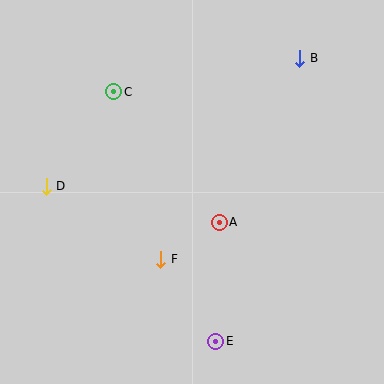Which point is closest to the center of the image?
Point A at (219, 222) is closest to the center.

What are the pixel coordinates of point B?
Point B is at (300, 58).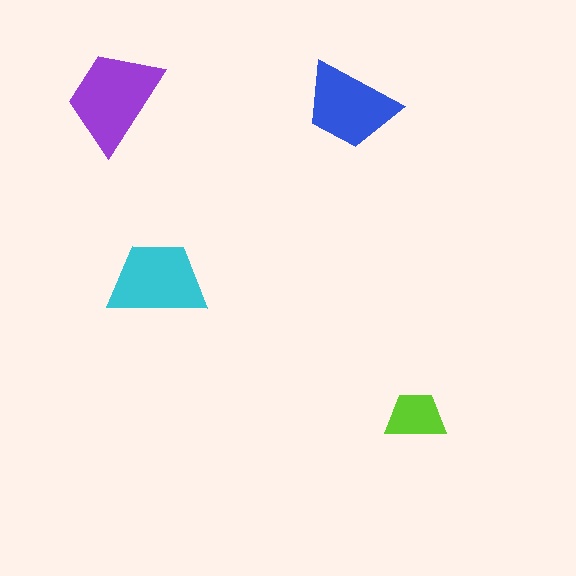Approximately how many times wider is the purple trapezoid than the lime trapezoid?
About 1.5 times wider.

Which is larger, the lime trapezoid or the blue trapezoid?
The blue one.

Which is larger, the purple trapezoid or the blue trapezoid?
The purple one.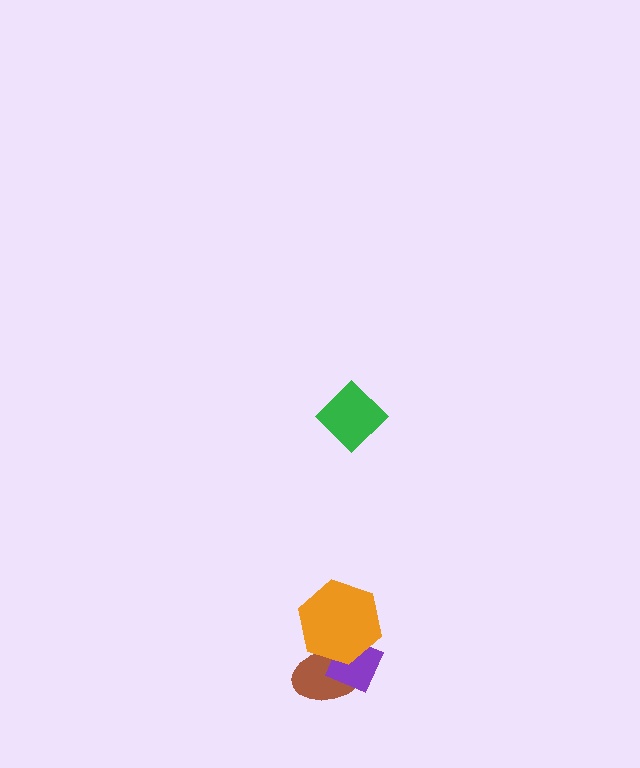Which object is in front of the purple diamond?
The orange hexagon is in front of the purple diamond.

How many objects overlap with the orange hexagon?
2 objects overlap with the orange hexagon.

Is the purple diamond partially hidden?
Yes, it is partially covered by another shape.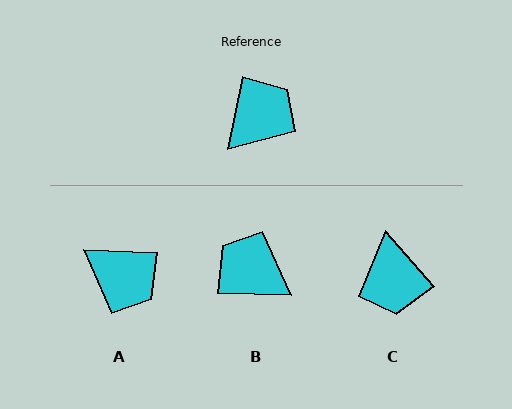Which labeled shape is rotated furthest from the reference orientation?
C, about 127 degrees away.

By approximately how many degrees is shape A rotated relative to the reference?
Approximately 81 degrees clockwise.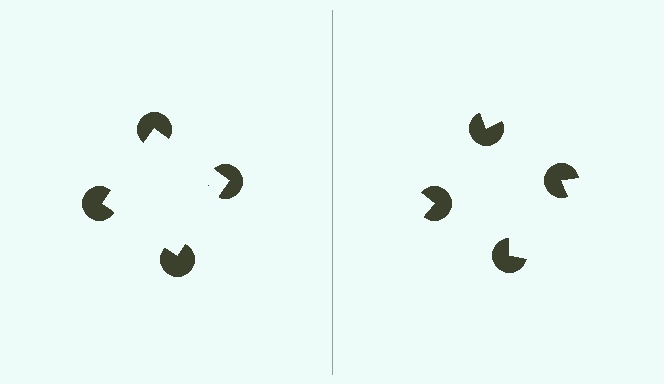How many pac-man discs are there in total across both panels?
8 — 4 on each side.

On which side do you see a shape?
An illusory square appears on the left side. On the right side the wedge cuts are rotated, so no coherent shape forms.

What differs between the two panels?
The pac-man discs are positioned identically on both sides; only the wedge orientations differ. On the left they align to a square; on the right they are misaligned.